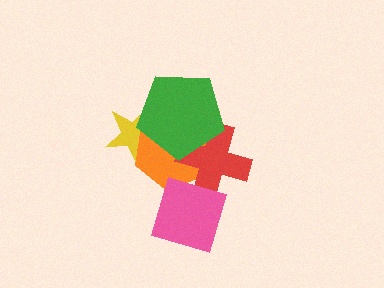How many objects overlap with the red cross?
3 objects overlap with the red cross.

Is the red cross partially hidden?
Yes, it is partially covered by another shape.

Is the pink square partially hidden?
No, no other shape covers it.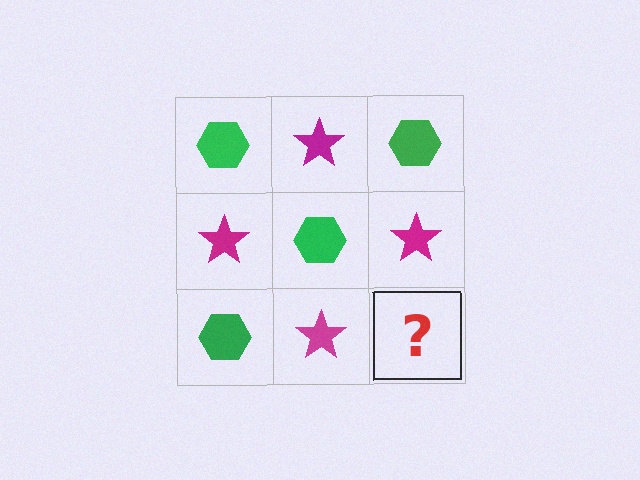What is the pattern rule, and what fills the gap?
The rule is that it alternates green hexagon and magenta star in a checkerboard pattern. The gap should be filled with a green hexagon.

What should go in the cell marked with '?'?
The missing cell should contain a green hexagon.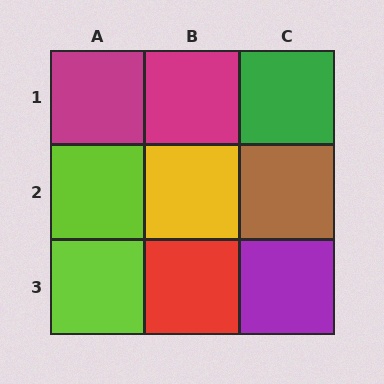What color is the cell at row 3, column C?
Purple.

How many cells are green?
1 cell is green.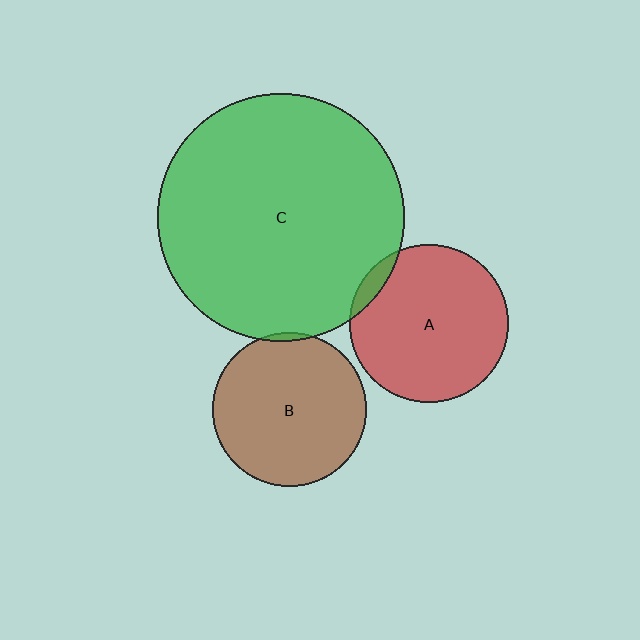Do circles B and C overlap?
Yes.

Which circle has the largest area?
Circle C (green).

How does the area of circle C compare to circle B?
Approximately 2.6 times.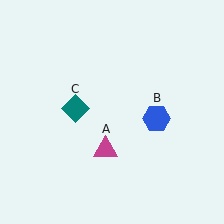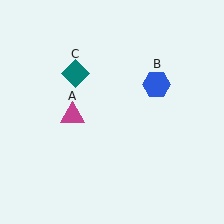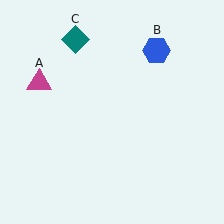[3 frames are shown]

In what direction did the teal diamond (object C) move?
The teal diamond (object C) moved up.